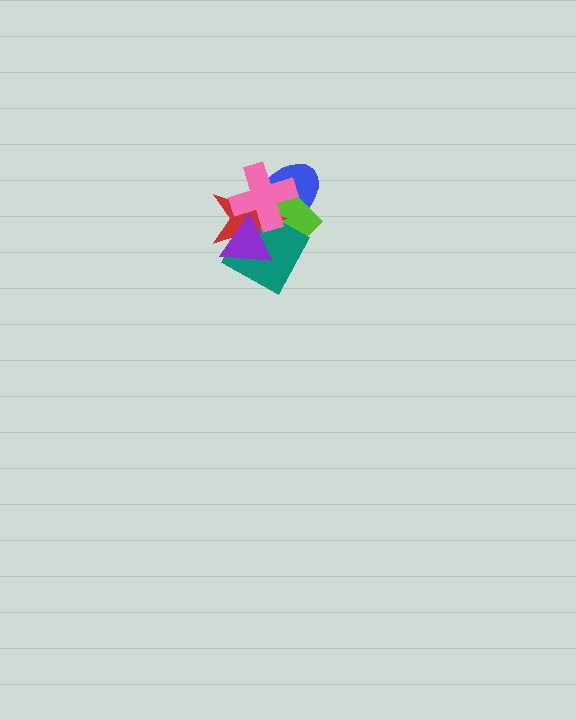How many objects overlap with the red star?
5 objects overlap with the red star.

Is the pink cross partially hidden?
No, no other shape covers it.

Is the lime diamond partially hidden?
Yes, it is partially covered by another shape.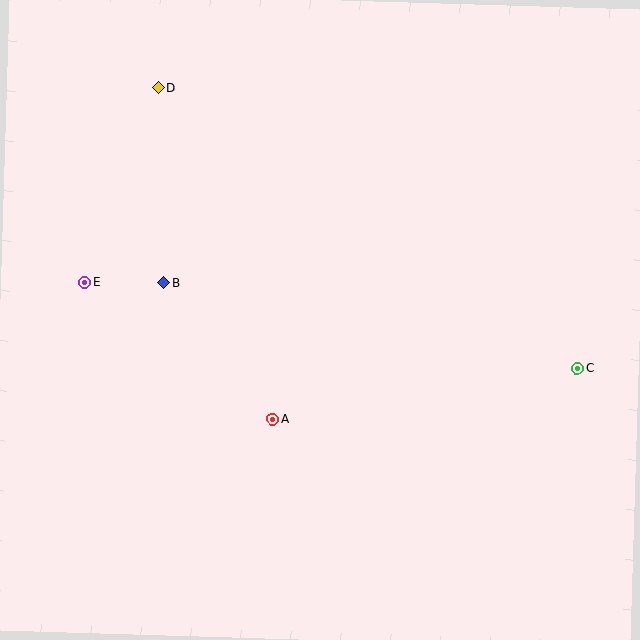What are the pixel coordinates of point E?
Point E is at (85, 282).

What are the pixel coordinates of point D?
Point D is at (158, 88).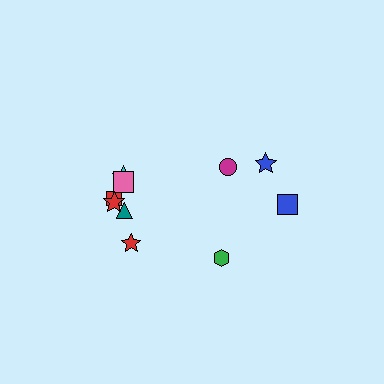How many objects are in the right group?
There are 4 objects.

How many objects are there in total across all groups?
There are 10 objects.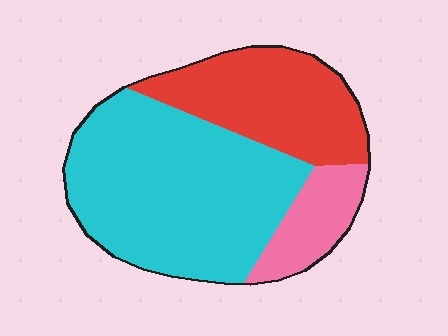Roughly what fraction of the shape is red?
Red covers 30% of the shape.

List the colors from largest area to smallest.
From largest to smallest: cyan, red, pink.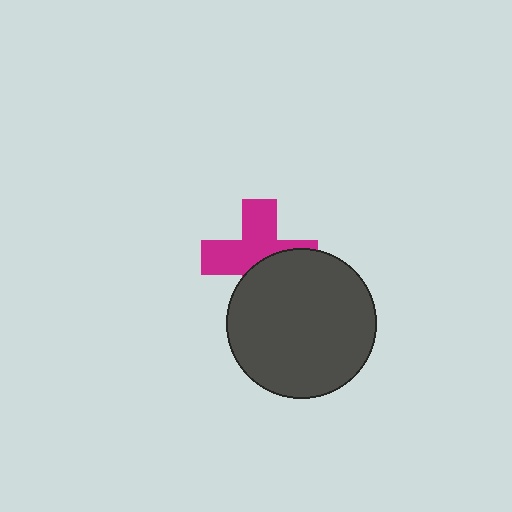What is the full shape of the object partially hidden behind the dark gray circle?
The partially hidden object is a magenta cross.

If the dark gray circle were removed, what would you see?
You would see the complete magenta cross.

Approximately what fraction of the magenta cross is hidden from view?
Roughly 42% of the magenta cross is hidden behind the dark gray circle.